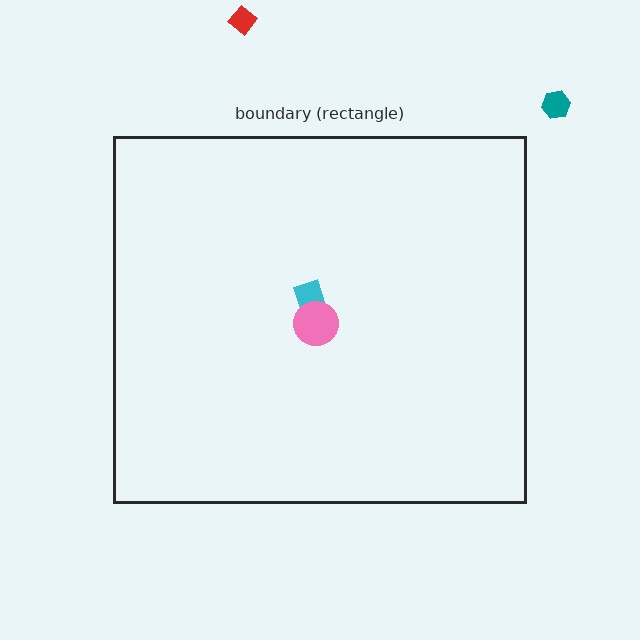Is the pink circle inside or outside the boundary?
Inside.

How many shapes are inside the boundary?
2 inside, 2 outside.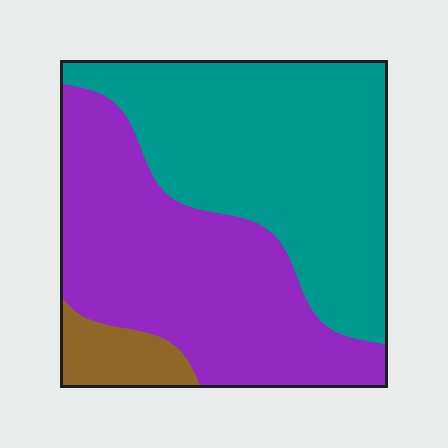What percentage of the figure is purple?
Purple takes up between a quarter and a half of the figure.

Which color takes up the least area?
Brown, at roughly 5%.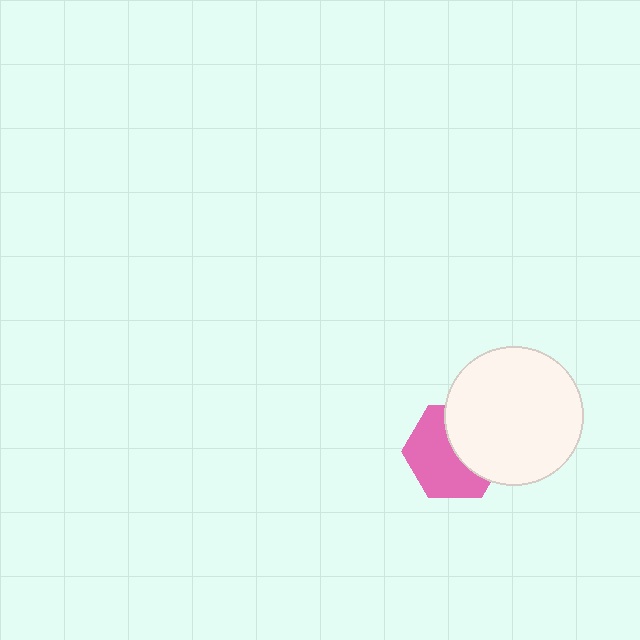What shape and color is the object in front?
The object in front is a white circle.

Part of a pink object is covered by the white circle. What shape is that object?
It is a hexagon.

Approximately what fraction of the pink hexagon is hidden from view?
Roughly 44% of the pink hexagon is hidden behind the white circle.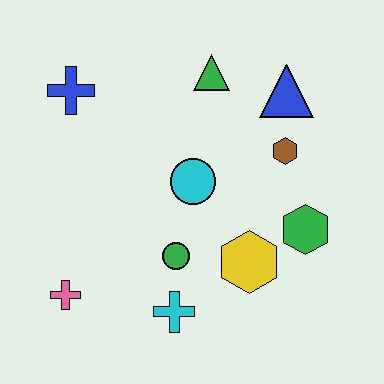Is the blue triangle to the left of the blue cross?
No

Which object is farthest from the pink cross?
The blue triangle is farthest from the pink cross.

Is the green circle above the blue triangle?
No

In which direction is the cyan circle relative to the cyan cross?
The cyan circle is above the cyan cross.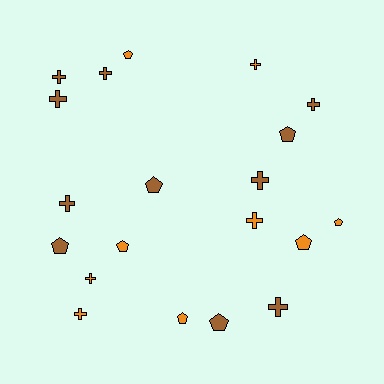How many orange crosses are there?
There are 4 orange crosses.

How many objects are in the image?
There are 20 objects.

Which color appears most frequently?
Brown, with 11 objects.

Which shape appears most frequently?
Cross, with 11 objects.